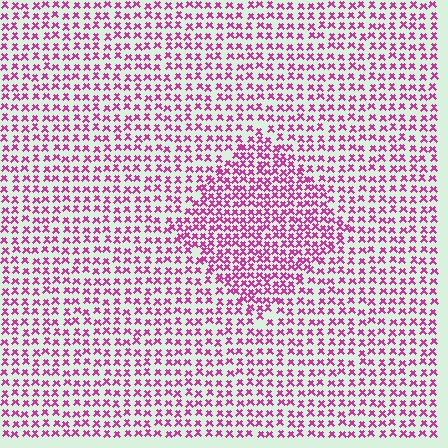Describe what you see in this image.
The image contains small magenta elements arranged at two different densities. A diamond-shaped region is visible where the elements are more densely packed than the surrounding area.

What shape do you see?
I see a diamond.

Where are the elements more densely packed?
The elements are more densely packed inside the diamond boundary.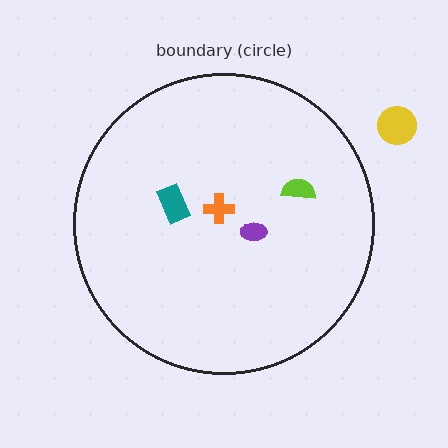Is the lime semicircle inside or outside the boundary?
Inside.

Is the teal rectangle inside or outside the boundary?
Inside.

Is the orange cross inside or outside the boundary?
Inside.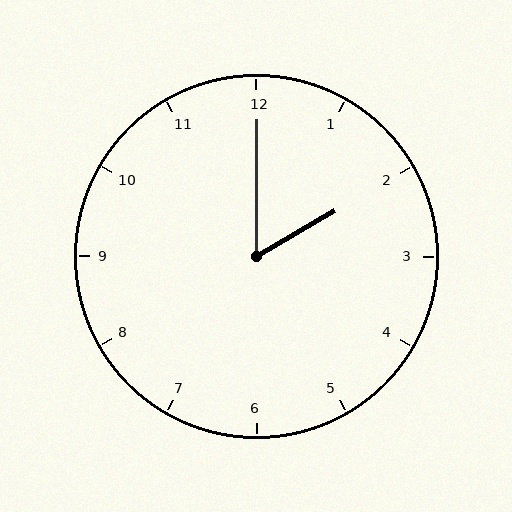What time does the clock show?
2:00.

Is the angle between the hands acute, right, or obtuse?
It is acute.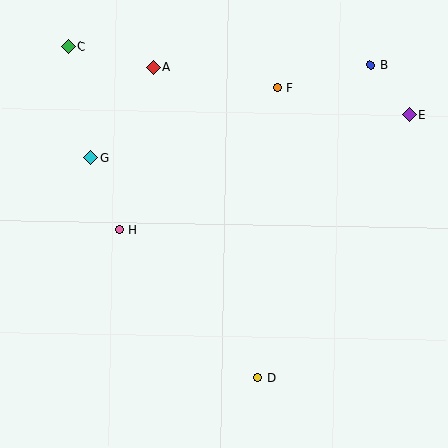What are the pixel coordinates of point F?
Point F is at (278, 88).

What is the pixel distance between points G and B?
The distance between G and B is 295 pixels.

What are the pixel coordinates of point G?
Point G is at (91, 157).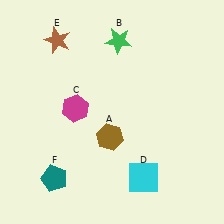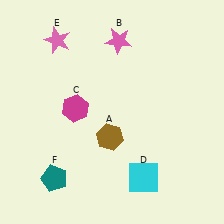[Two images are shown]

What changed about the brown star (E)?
In Image 1, E is brown. In Image 2, it changed to pink.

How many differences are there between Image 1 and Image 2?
There are 2 differences between the two images.